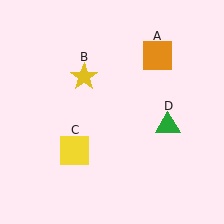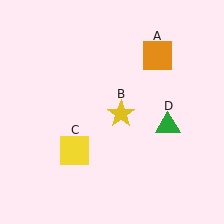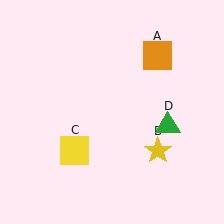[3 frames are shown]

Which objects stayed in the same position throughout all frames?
Orange square (object A) and yellow square (object C) and green triangle (object D) remained stationary.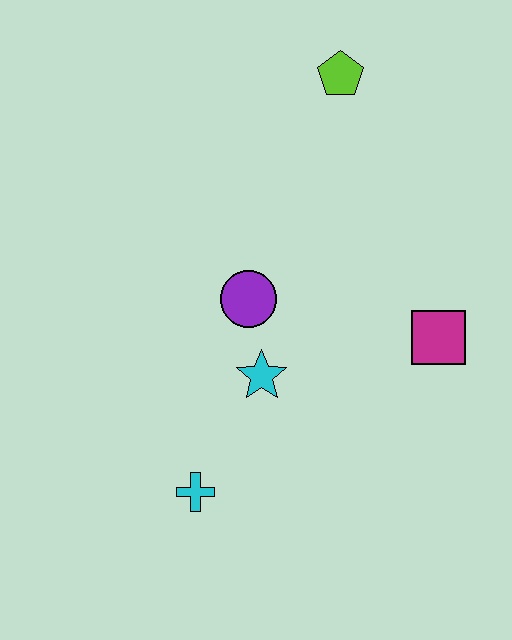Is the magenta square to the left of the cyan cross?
No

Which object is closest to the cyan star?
The purple circle is closest to the cyan star.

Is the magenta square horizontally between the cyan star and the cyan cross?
No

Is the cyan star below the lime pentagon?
Yes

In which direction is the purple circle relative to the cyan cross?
The purple circle is above the cyan cross.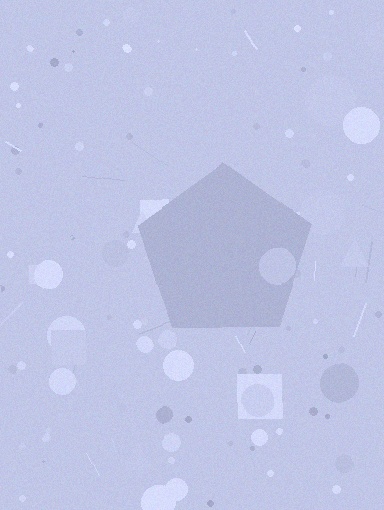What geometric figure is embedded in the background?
A pentagon is embedded in the background.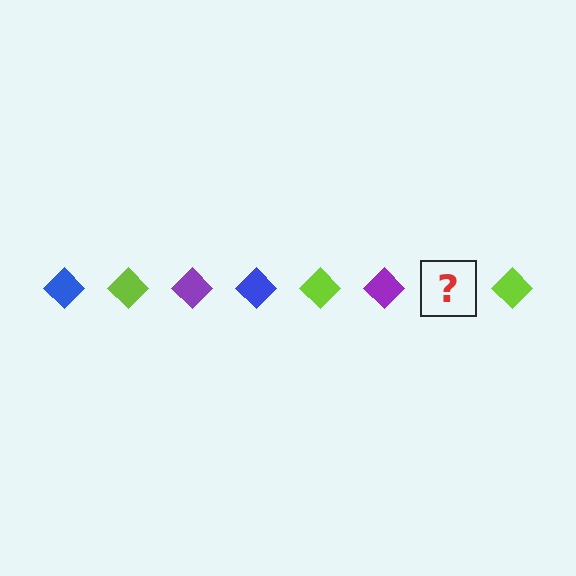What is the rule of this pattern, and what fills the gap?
The rule is that the pattern cycles through blue, lime, purple diamonds. The gap should be filled with a blue diamond.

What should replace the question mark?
The question mark should be replaced with a blue diamond.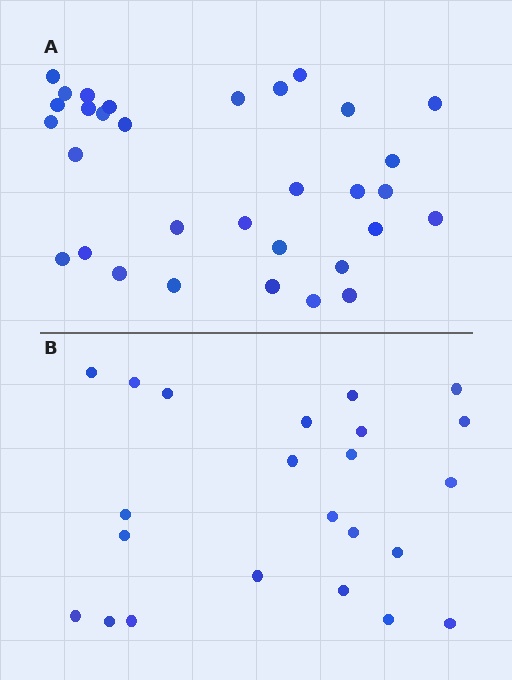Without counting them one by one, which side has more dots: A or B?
Region A (the top region) has more dots.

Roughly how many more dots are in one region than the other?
Region A has roughly 8 or so more dots than region B.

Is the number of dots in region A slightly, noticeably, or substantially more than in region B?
Region A has noticeably more, but not dramatically so. The ratio is roughly 1.4 to 1.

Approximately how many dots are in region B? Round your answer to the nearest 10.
About 20 dots. (The exact count is 23, which rounds to 20.)